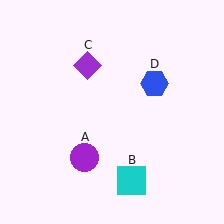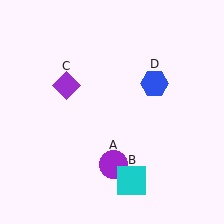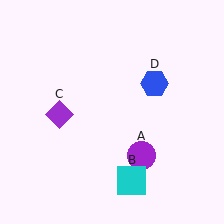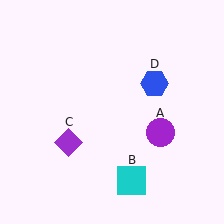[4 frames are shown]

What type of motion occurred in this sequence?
The purple circle (object A), purple diamond (object C) rotated counterclockwise around the center of the scene.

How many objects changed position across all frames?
2 objects changed position: purple circle (object A), purple diamond (object C).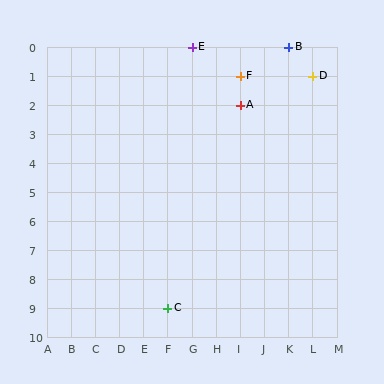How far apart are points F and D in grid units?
Points F and D are 3 columns apart.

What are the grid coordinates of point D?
Point D is at grid coordinates (L, 1).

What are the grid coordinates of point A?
Point A is at grid coordinates (I, 2).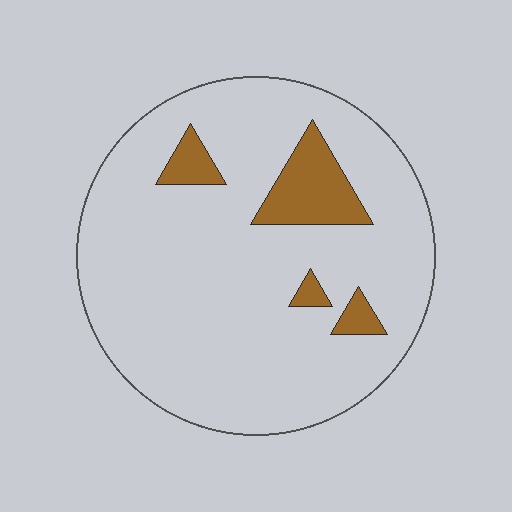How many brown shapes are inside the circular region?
4.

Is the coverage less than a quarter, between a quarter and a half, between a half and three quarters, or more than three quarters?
Less than a quarter.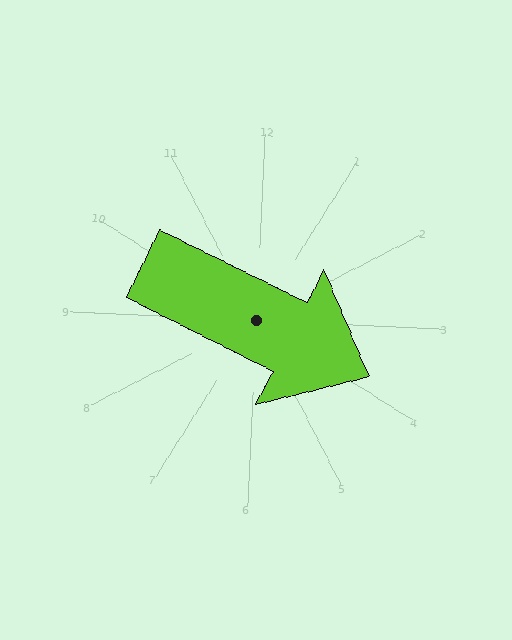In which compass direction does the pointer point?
Southeast.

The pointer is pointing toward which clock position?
Roughly 4 o'clock.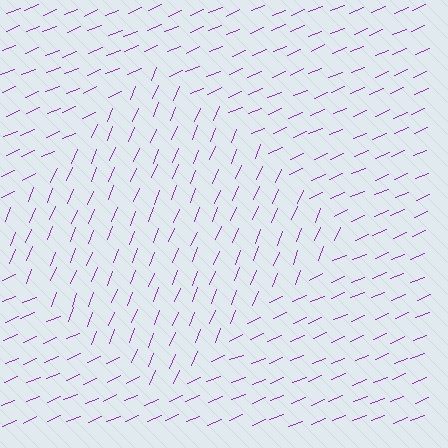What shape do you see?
I see a diamond.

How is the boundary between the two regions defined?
The boundary is defined purely by a change in line orientation (approximately 45 degrees difference). All lines are the same color and thickness.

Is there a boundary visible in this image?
Yes, there is a texture boundary formed by a change in line orientation.